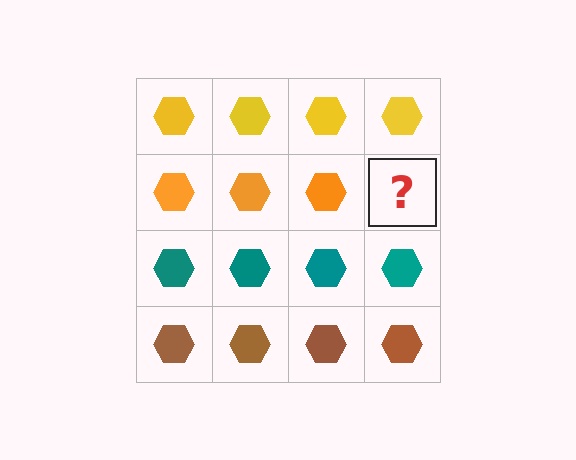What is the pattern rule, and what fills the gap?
The rule is that each row has a consistent color. The gap should be filled with an orange hexagon.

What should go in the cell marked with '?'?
The missing cell should contain an orange hexagon.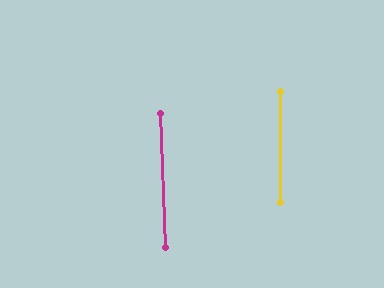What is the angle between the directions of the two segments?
Approximately 2 degrees.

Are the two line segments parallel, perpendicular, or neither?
Parallel — their directions differ by only 1.5°.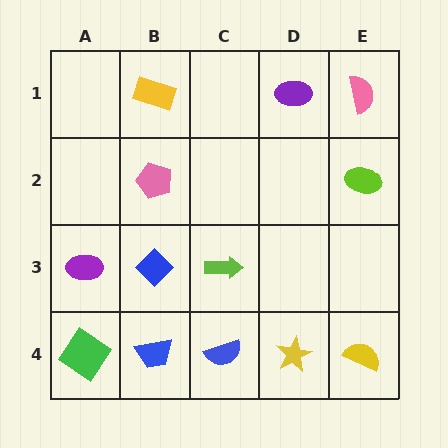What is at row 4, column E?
A yellow semicircle.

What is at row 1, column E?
A pink semicircle.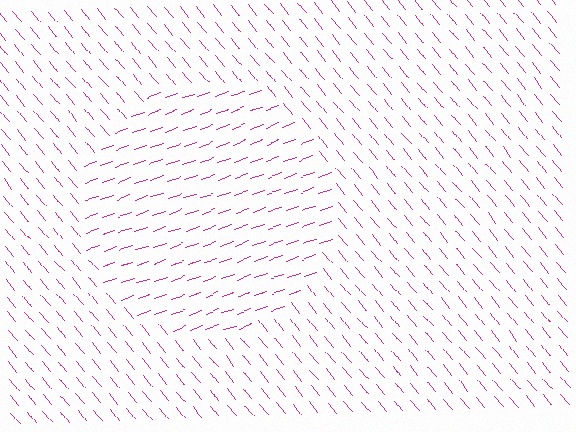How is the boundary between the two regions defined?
The boundary is defined purely by a change in line orientation (approximately 70 degrees difference). All lines are the same color and thickness.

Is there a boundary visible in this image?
Yes, there is a texture boundary formed by a change in line orientation.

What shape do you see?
I see a circle.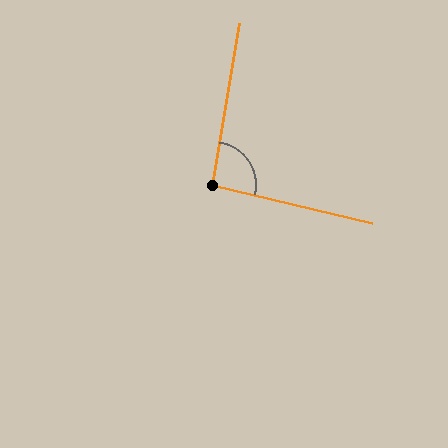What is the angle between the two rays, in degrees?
Approximately 94 degrees.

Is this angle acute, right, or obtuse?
It is approximately a right angle.